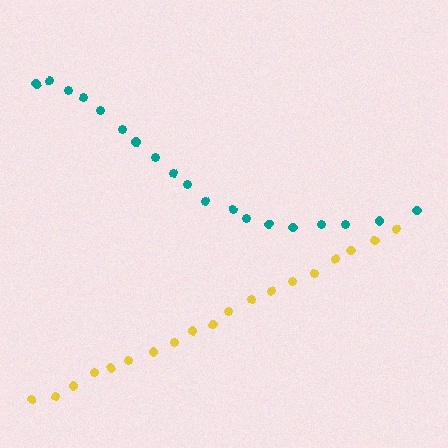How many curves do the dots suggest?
There are 2 distinct paths.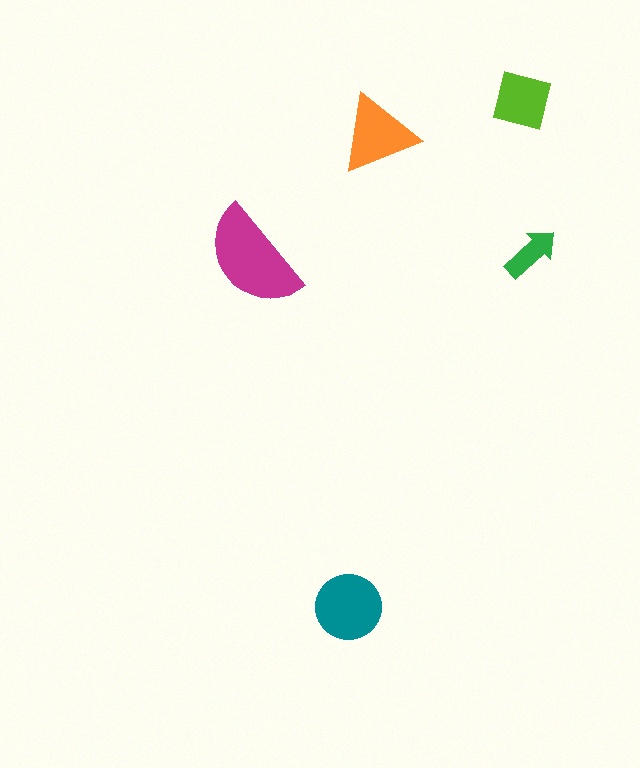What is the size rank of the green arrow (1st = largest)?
5th.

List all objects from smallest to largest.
The green arrow, the lime square, the orange triangle, the teal circle, the magenta semicircle.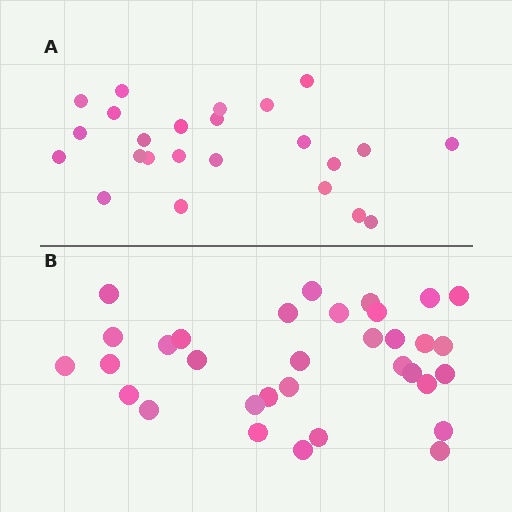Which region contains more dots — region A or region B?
Region B (the bottom region) has more dots.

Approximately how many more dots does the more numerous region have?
Region B has roughly 8 or so more dots than region A.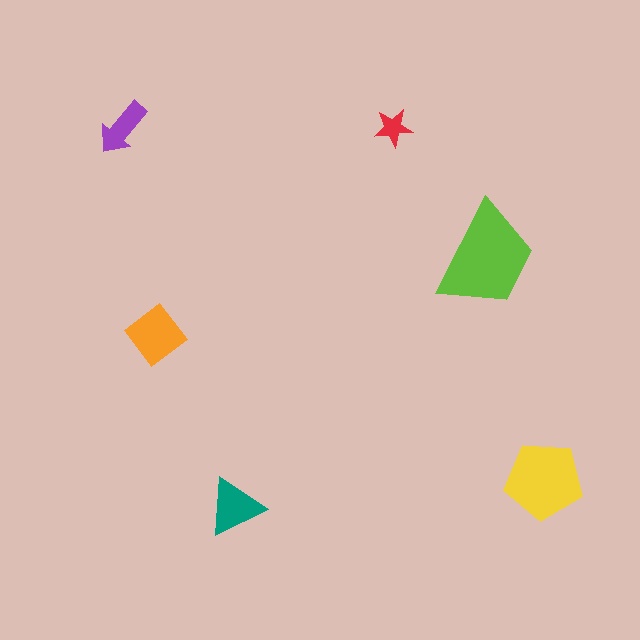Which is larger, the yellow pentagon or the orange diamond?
The yellow pentagon.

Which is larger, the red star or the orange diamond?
The orange diamond.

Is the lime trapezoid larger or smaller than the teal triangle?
Larger.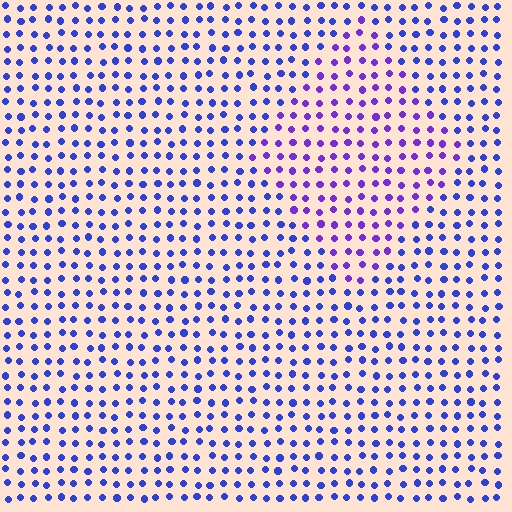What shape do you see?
I see a diamond.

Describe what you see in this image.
The image is filled with small blue elements in a uniform arrangement. A diamond-shaped region is visible where the elements are tinted to a slightly different hue, forming a subtle color boundary.